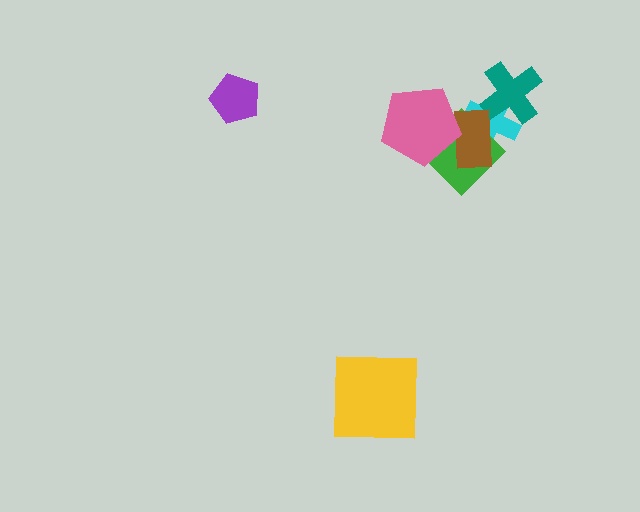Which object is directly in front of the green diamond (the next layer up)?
The brown rectangle is directly in front of the green diamond.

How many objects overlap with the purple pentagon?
0 objects overlap with the purple pentagon.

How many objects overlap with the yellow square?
0 objects overlap with the yellow square.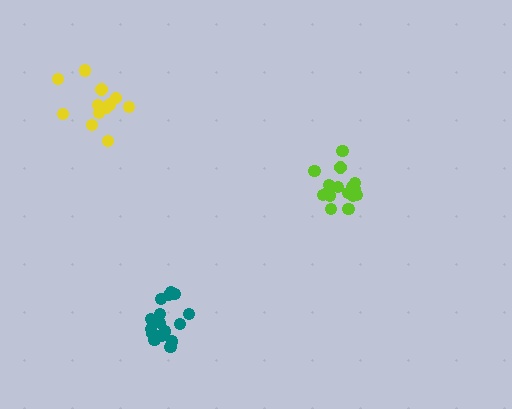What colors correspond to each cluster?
The clusters are colored: yellow, lime, teal.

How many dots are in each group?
Group 1: 12 dots, Group 2: 16 dots, Group 3: 16 dots (44 total).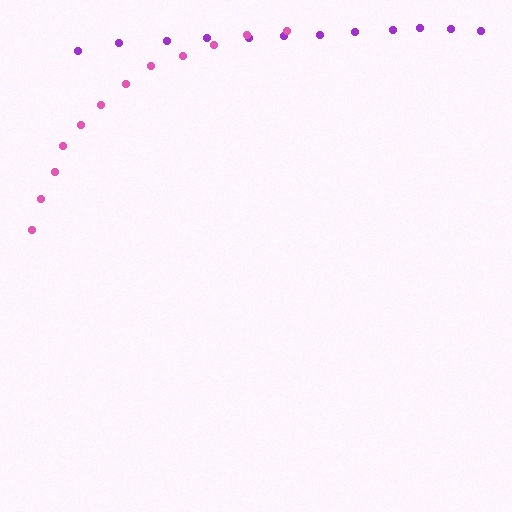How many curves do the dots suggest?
There are 2 distinct paths.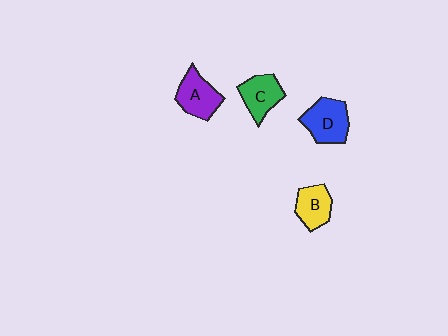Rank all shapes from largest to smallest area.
From largest to smallest: D (blue), A (purple), C (green), B (yellow).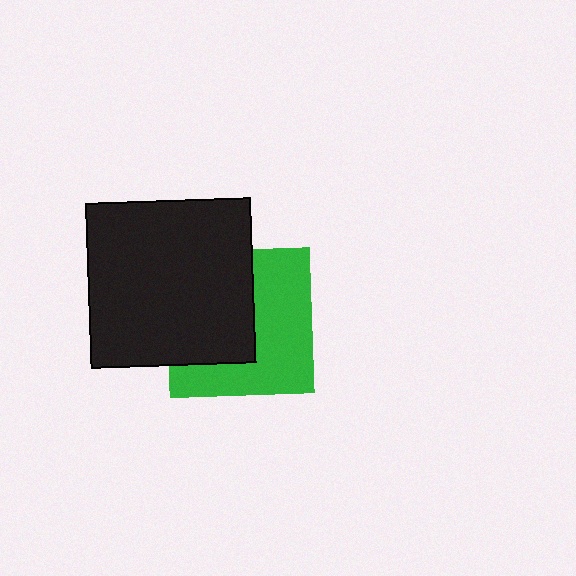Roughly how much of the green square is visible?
About half of it is visible (roughly 53%).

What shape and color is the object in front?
The object in front is a black square.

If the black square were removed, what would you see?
You would see the complete green square.